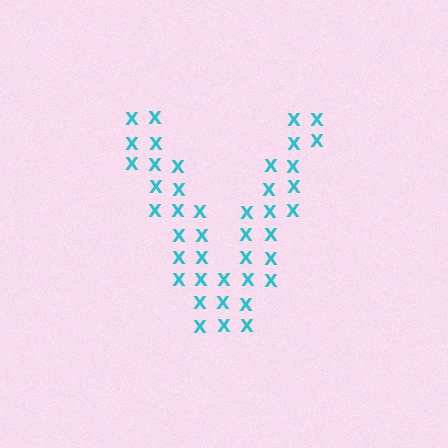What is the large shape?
The large shape is the letter V.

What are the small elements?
The small elements are letter X's.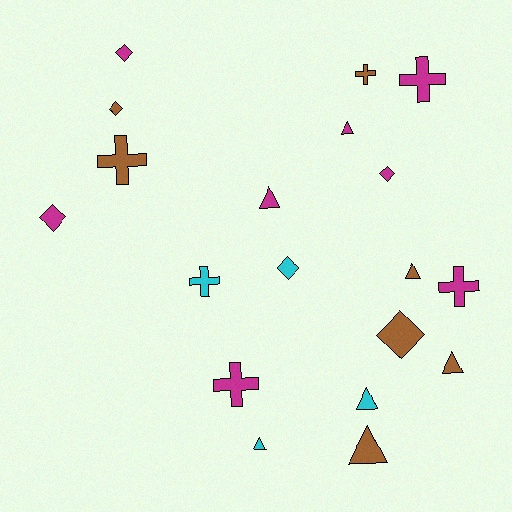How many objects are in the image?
There are 19 objects.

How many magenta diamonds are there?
There are 3 magenta diamonds.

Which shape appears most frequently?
Triangle, with 7 objects.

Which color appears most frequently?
Magenta, with 8 objects.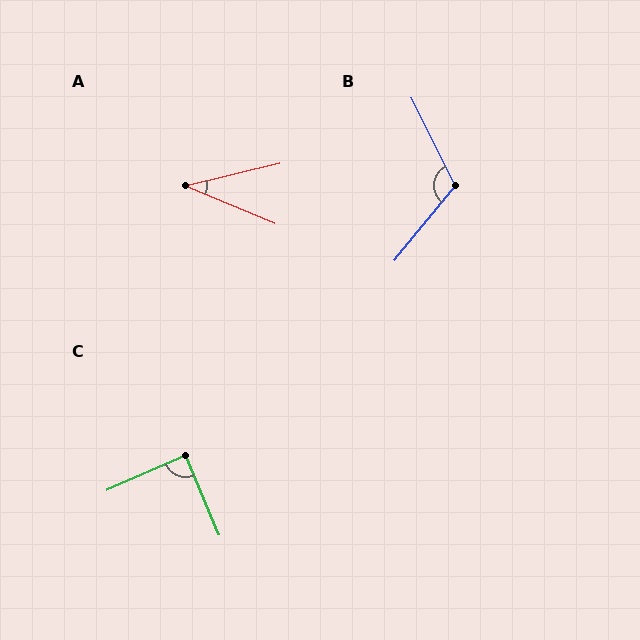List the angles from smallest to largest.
A (37°), C (89°), B (114°).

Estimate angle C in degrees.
Approximately 89 degrees.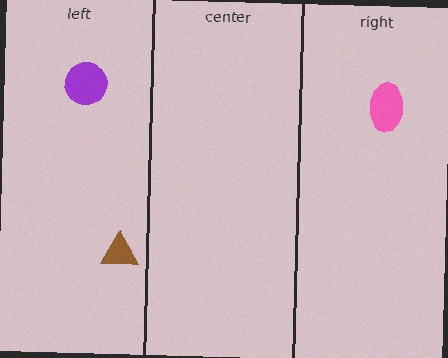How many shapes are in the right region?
1.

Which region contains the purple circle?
The left region.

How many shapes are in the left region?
2.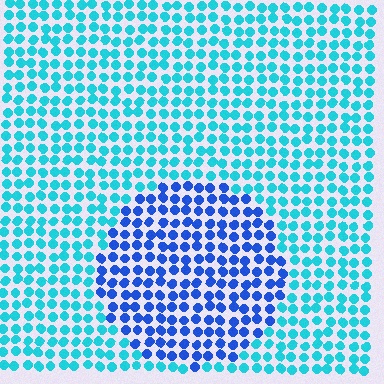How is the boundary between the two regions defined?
The boundary is defined purely by a slight shift in hue (about 40 degrees). Spacing, size, and orientation are identical on both sides.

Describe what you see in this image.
The image is filled with small cyan elements in a uniform arrangement. A circle-shaped region is visible where the elements are tinted to a slightly different hue, forming a subtle color boundary.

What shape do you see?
I see a circle.